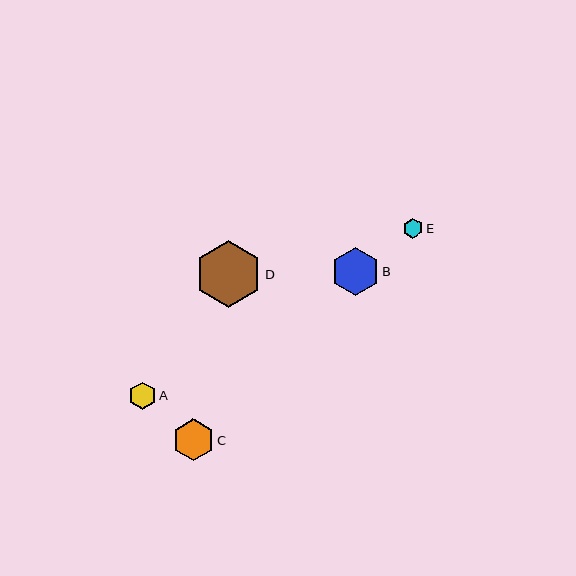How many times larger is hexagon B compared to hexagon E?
Hexagon B is approximately 2.4 times the size of hexagon E.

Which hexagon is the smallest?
Hexagon E is the smallest with a size of approximately 20 pixels.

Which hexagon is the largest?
Hexagon D is the largest with a size of approximately 67 pixels.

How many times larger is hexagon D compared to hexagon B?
Hexagon D is approximately 1.4 times the size of hexagon B.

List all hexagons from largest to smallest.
From largest to smallest: D, B, C, A, E.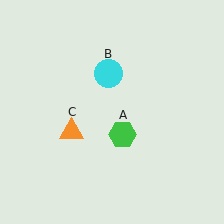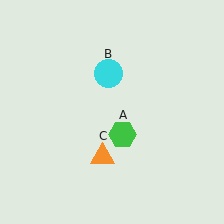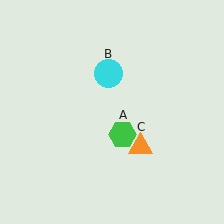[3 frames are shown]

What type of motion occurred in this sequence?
The orange triangle (object C) rotated counterclockwise around the center of the scene.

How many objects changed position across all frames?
1 object changed position: orange triangle (object C).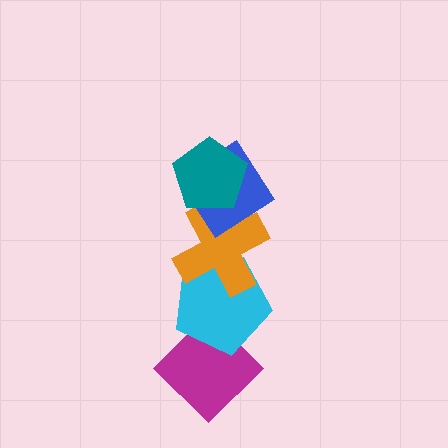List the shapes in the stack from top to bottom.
From top to bottom: the teal pentagon, the blue diamond, the orange cross, the cyan pentagon, the magenta diamond.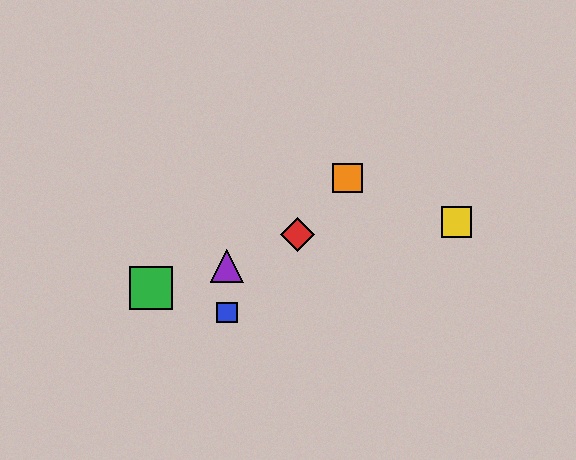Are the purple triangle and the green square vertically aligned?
No, the purple triangle is at x≈227 and the green square is at x≈151.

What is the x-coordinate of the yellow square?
The yellow square is at x≈456.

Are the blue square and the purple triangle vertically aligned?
Yes, both are at x≈227.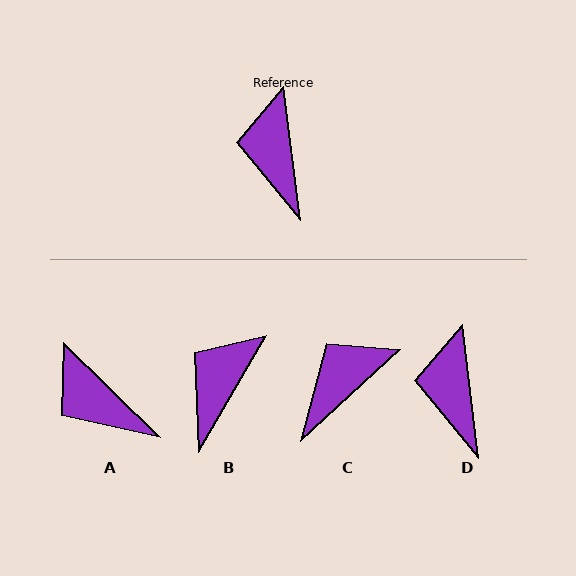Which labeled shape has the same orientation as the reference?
D.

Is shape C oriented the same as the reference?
No, it is off by about 54 degrees.